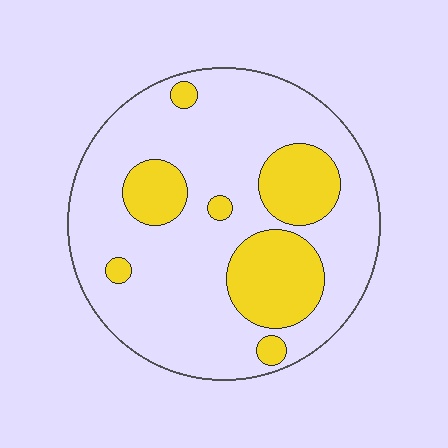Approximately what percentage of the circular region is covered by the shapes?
Approximately 25%.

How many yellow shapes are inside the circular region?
7.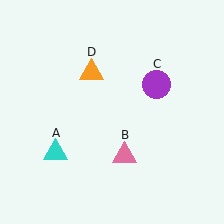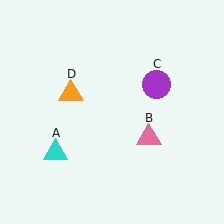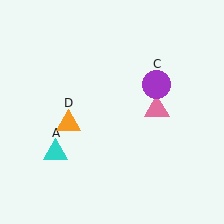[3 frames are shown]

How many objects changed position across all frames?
2 objects changed position: pink triangle (object B), orange triangle (object D).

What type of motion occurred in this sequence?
The pink triangle (object B), orange triangle (object D) rotated counterclockwise around the center of the scene.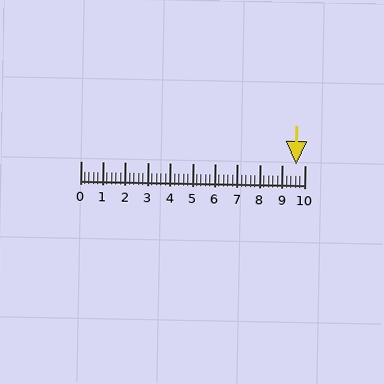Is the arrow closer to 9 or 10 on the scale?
The arrow is closer to 10.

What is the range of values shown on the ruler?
The ruler shows values from 0 to 10.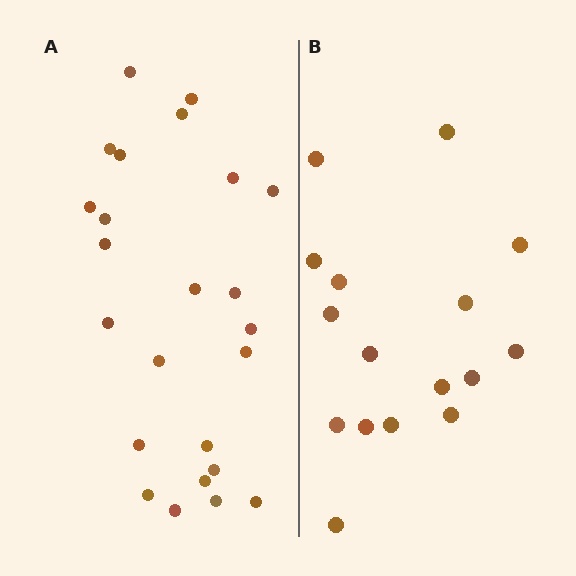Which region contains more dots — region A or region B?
Region A (the left region) has more dots.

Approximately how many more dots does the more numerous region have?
Region A has roughly 8 or so more dots than region B.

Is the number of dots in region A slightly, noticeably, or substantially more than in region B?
Region A has substantially more. The ratio is roughly 1.5 to 1.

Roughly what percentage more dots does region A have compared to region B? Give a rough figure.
About 50% more.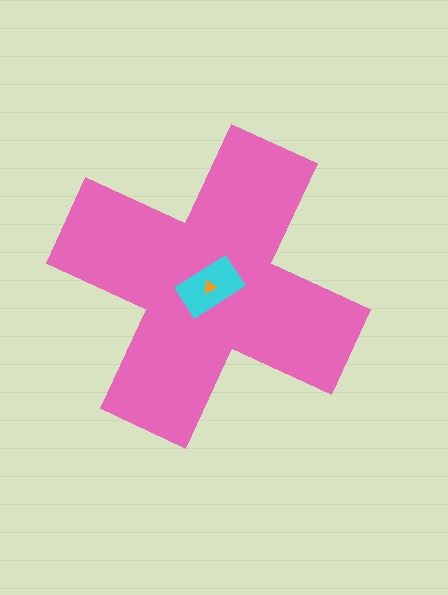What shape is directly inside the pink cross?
The cyan rectangle.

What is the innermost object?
The orange triangle.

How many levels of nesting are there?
3.